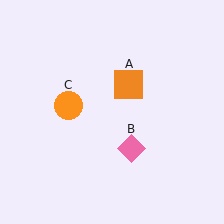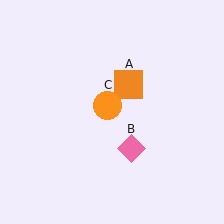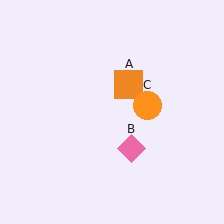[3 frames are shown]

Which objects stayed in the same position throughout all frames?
Orange square (object A) and pink diamond (object B) remained stationary.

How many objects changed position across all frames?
1 object changed position: orange circle (object C).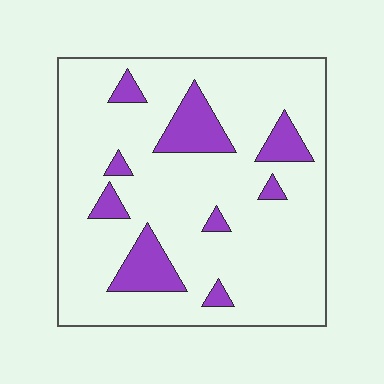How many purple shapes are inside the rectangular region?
9.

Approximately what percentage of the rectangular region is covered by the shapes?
Approximately 15%.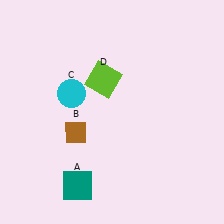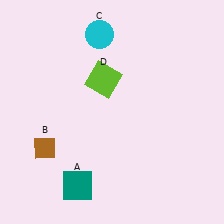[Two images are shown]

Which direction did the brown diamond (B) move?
The brown diamond (B) moved left.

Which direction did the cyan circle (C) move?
The cyan circle (C) moved up.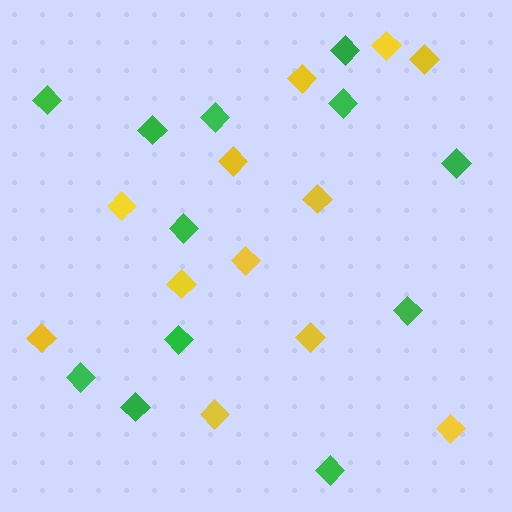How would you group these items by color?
There are 2 groups: one group of yellow diamonds (12) and one group of green diamonds (12).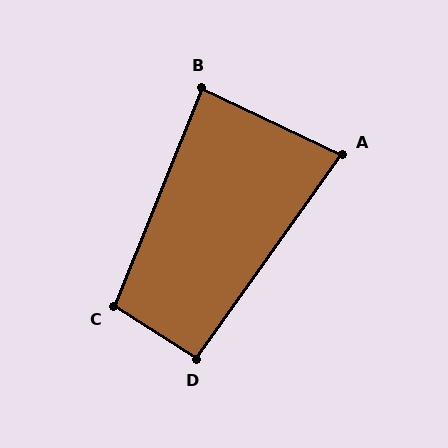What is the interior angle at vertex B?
Approximately 87 degrees (approximately right).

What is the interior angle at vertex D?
Approximately 93 degrees (approximately right).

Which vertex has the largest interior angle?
C, at approximately 100 degrees.